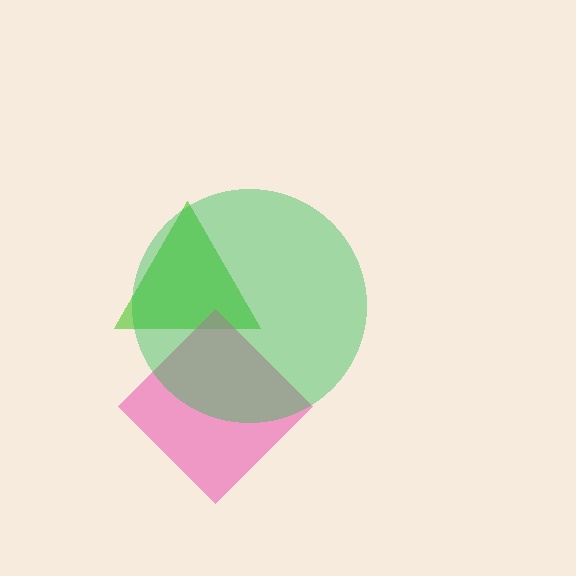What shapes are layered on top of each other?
The layered shapes are: a lime triangle, a pink diamond, a green circle.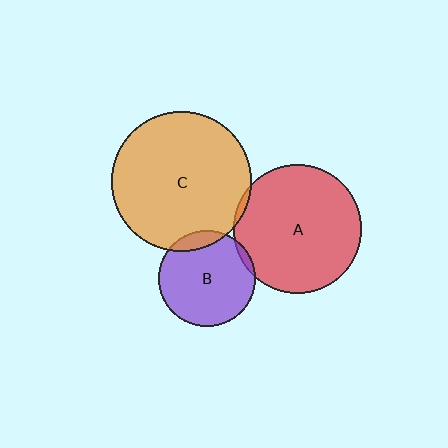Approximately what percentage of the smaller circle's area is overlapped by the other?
Approximately 5%.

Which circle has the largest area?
Circle C (orange).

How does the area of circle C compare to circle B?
Approximately 2.1 times.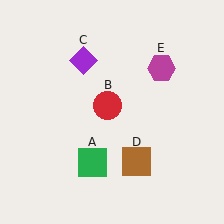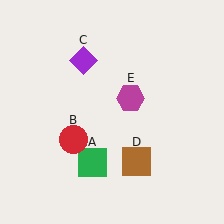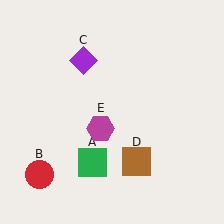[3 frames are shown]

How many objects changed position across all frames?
2 objects changed position: red circle (object B), magenta hexagon (object E).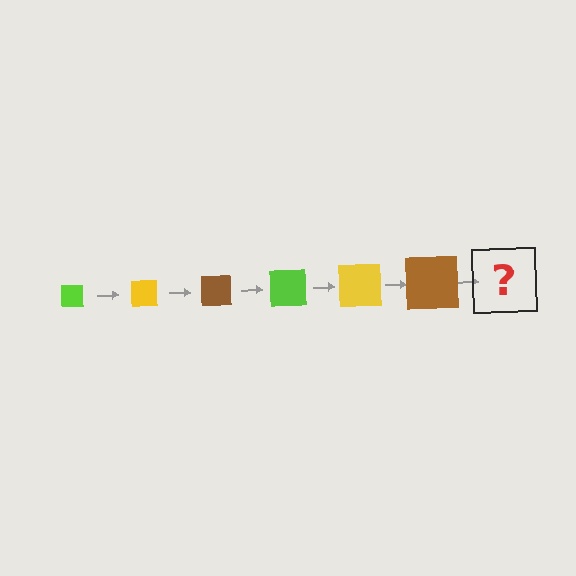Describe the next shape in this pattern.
It should be a lime square, larger than the previous one.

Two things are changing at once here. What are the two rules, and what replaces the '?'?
The two rules are that the square grows larger each step and the color cycles through lime, yellow, and brown. The '?' should be a lime square, larger than the previous one.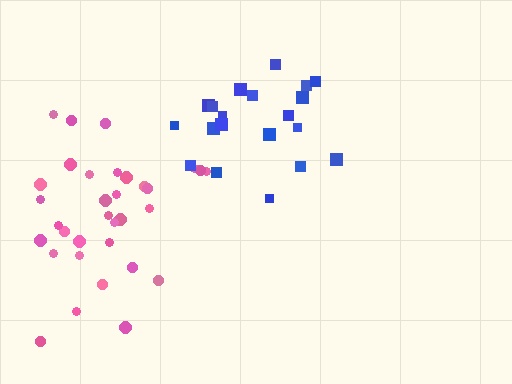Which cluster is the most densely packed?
Blue.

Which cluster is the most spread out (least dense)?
Pink.